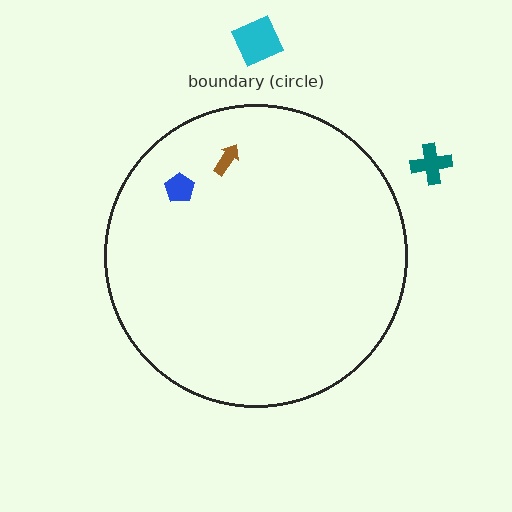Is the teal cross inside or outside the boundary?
Outside.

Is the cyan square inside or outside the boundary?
Outside.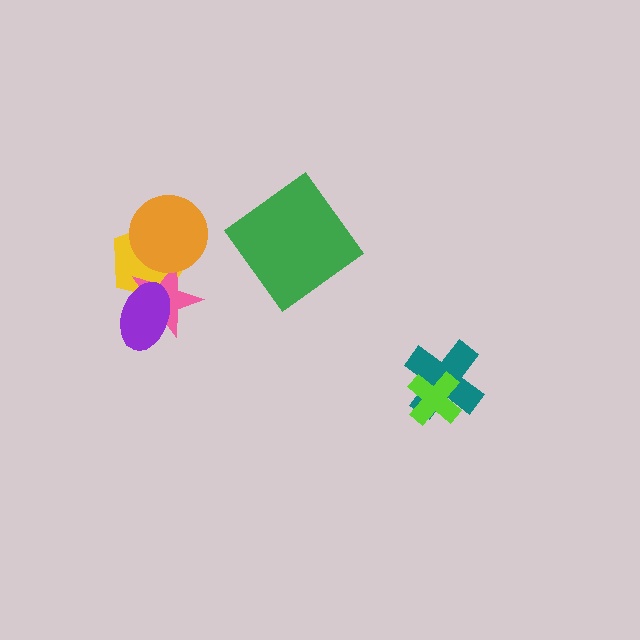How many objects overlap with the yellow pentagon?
3 objects overlap with the yellow pentagon.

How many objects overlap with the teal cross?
1 object overlaps with the teal cross.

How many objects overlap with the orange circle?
2 objects overlap with the orange circle.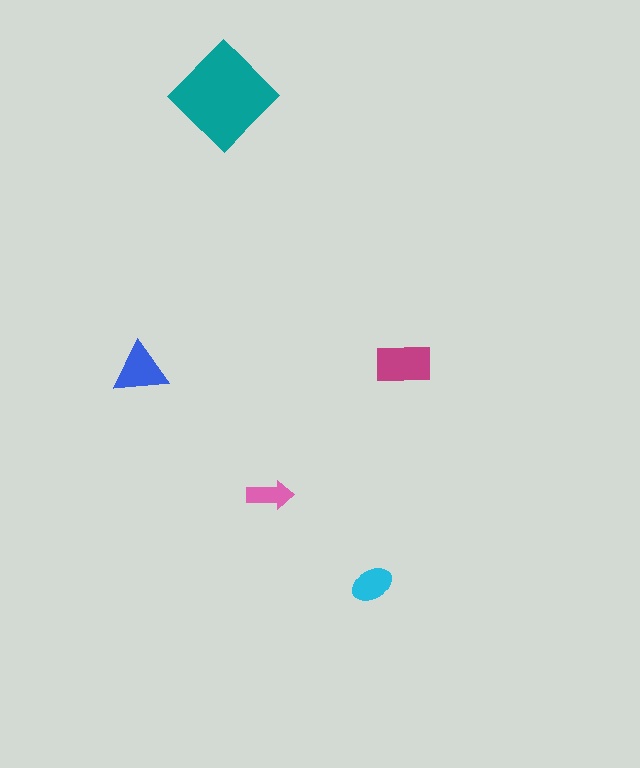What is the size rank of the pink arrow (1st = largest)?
5th.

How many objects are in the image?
There are 5 objects in the image.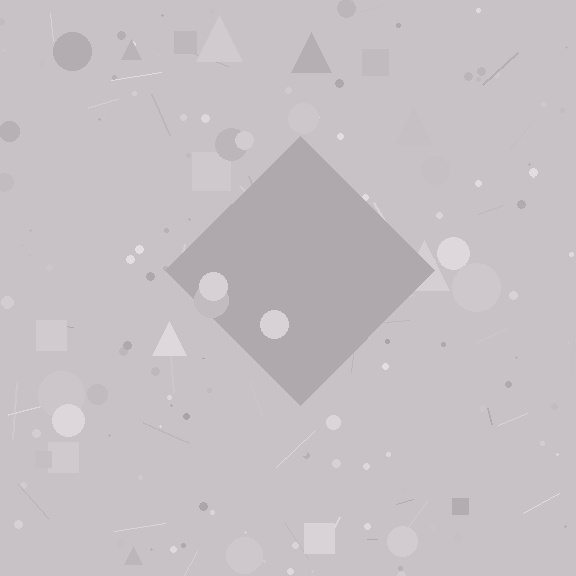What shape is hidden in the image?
A diamond is hidden in the image.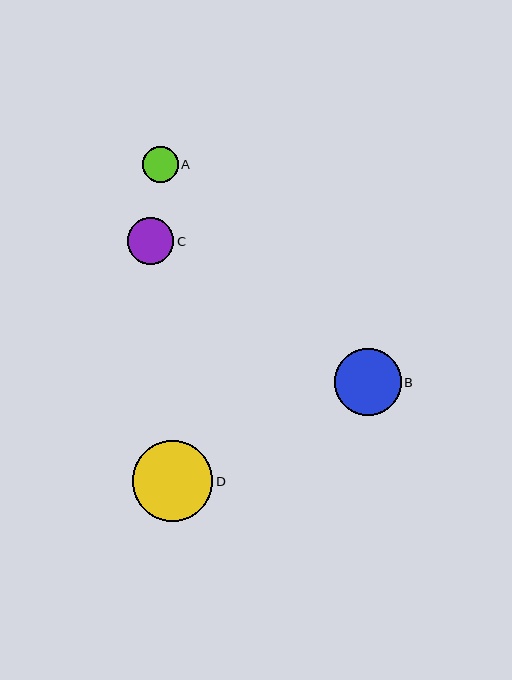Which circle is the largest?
Circle D is the largest with a size of approximately 80 pixels.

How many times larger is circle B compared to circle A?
Circle B is approximately 1.9 times the size of circle A.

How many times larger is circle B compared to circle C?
Circle B is approximately 1.4 times the size of circle C.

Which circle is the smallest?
Circle A is the smallest with a size of approximately 36 pixels.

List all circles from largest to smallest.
From largest to smallest: D, B, C, A.